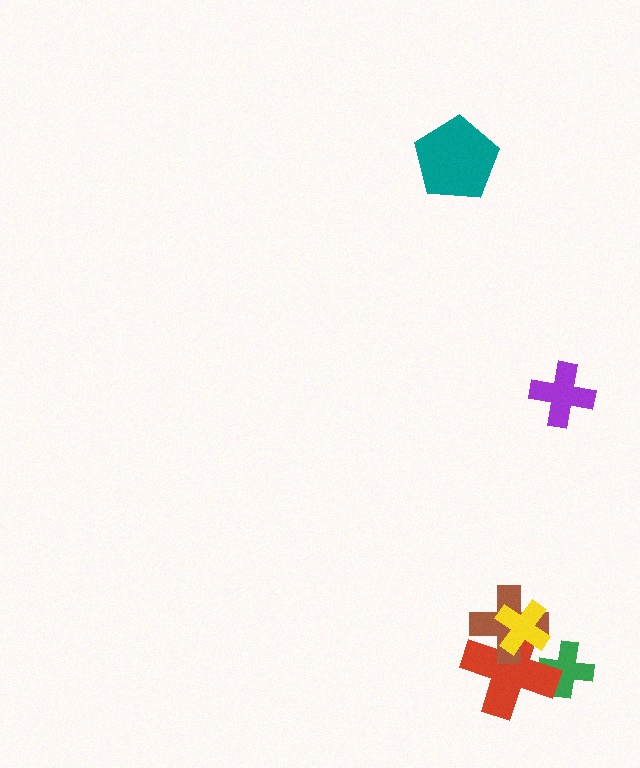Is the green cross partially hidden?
Yes, it is partially covered by another shape.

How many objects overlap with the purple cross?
0 objects overlap with the purple cross.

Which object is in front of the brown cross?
The yellow cross is in front of the brown cross.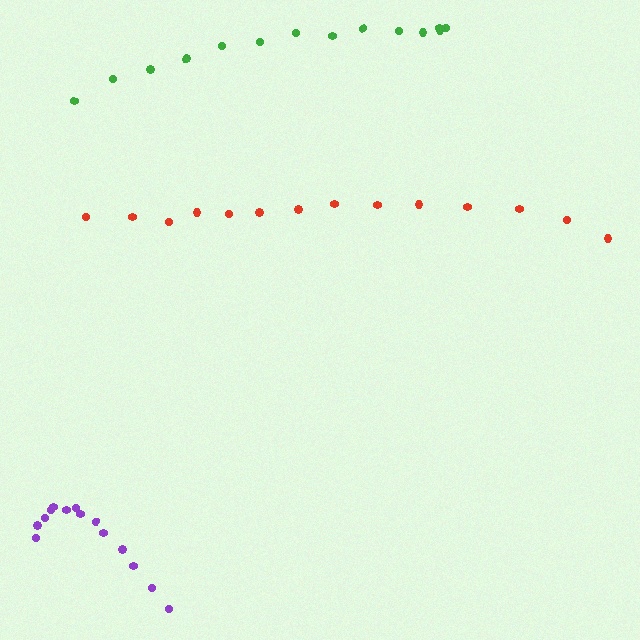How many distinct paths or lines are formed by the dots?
There are 3 distinct paths.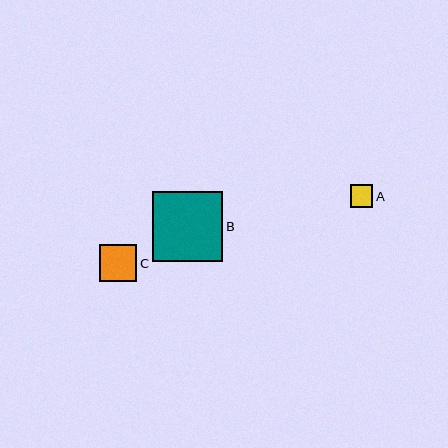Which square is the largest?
Square B is the largest with a size of approximately 70 pixels.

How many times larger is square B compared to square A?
Square B is approximately 3.1 times the size of square A.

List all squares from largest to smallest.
From largest to smallest: B, C, A.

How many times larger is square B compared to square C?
Square B is approximately 1.9 times the size of square C.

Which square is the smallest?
Square A is the smallest with a size of approximately 22 pixels.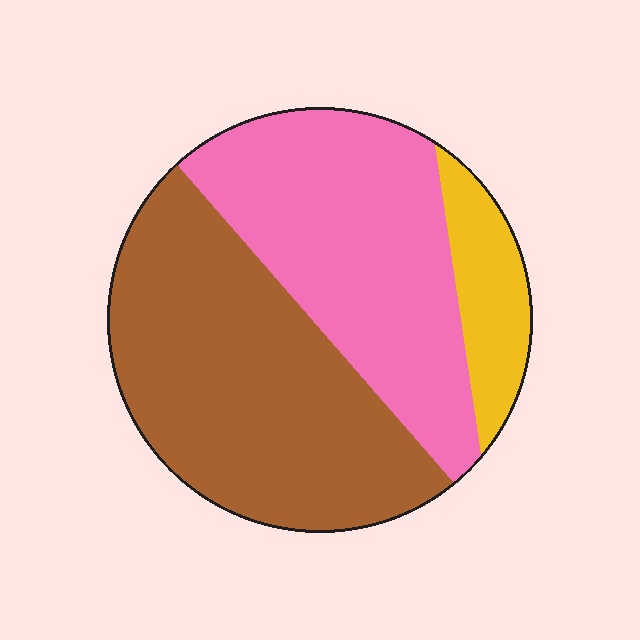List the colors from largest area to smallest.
From largest to smallest: brown, pink, yellow.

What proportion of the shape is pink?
Pink covers 40% of the shape.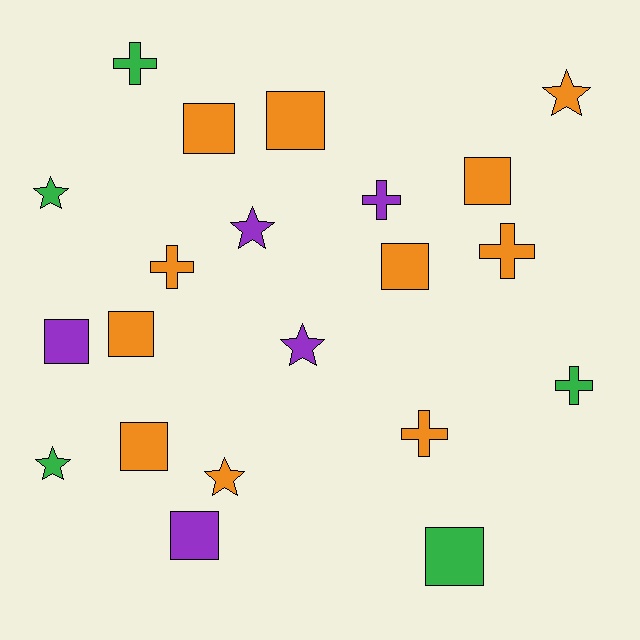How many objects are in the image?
There are 21 objects.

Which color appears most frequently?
Orange, with 11 objects.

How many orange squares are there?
There are 6 orange squares.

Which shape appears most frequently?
Square, with 9 objects.